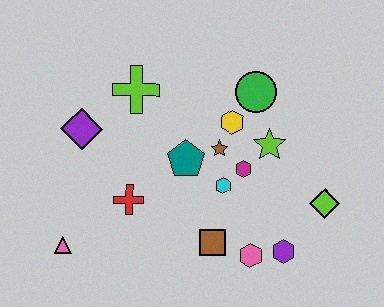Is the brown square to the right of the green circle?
No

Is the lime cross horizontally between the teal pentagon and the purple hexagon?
No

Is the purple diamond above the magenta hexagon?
Yes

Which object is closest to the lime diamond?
The purple hexagon is closest to the lime diamond.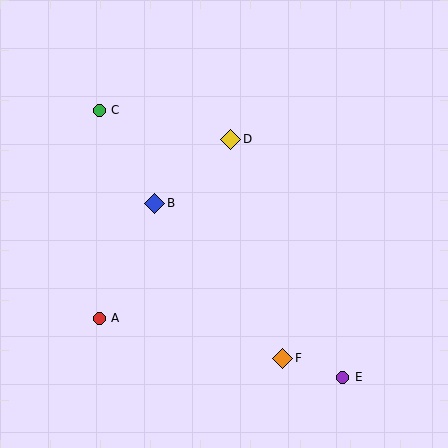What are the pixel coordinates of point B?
Point B is at (155, 203).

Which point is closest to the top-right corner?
Point D is closest to the top-right corner.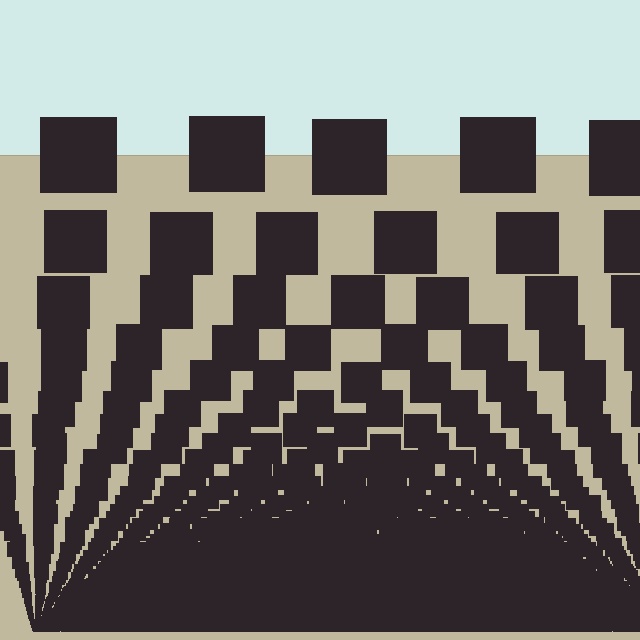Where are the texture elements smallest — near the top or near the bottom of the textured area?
Near the bottom.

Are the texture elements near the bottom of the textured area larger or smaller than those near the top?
Smaller. The gradient is inverted — elements near the bottom are smaller and denser.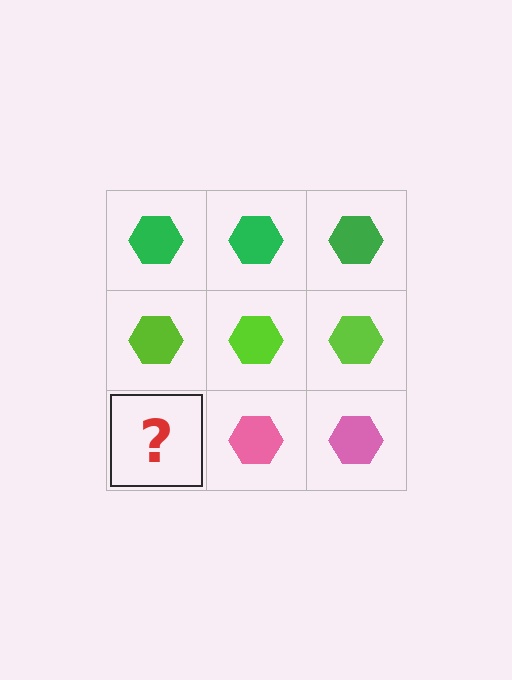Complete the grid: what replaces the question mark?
The question mark should be replaced with a pink hexagon.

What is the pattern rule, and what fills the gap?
The rule is that each row has a consistent color. The gap should be filled with a pink hexagon.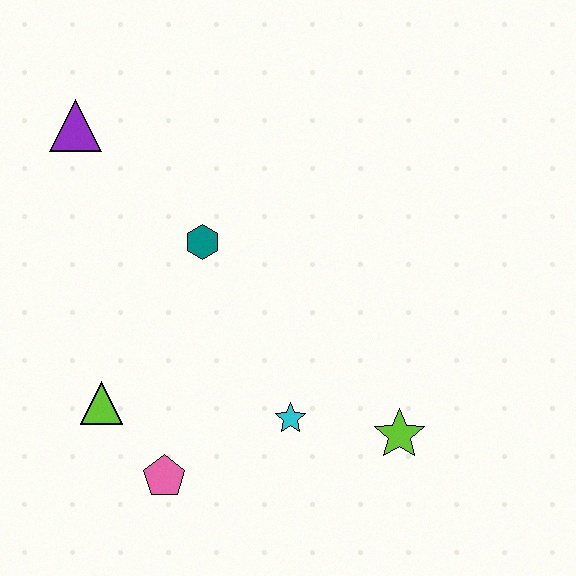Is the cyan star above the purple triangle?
No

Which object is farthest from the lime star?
The purple triangle is farthest from the lime star.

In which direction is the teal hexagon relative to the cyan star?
The teal hexagon is above the cyan star.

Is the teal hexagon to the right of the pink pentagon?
Yes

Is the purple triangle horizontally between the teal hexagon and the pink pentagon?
No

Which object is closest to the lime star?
The cyan star is closest to the lime star.